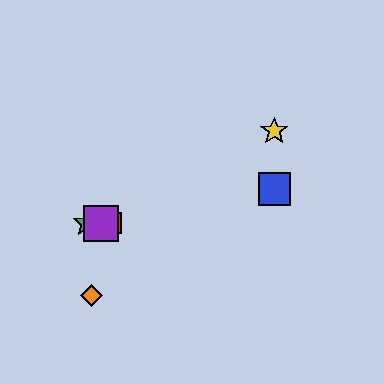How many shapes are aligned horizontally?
3 shapes (the red square, the green star, the purple square) are aligned horizontally.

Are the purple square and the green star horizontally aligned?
Yes, both are at y≈223.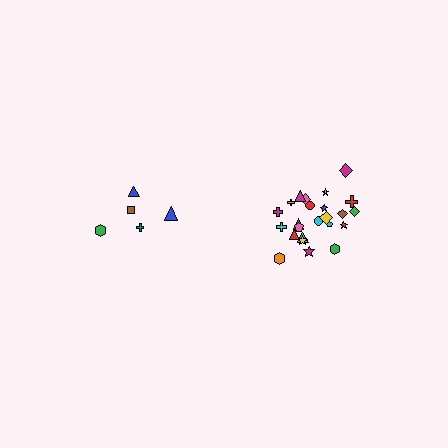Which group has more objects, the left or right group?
The right group.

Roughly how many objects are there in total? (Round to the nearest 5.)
Roughly 30 objects in total.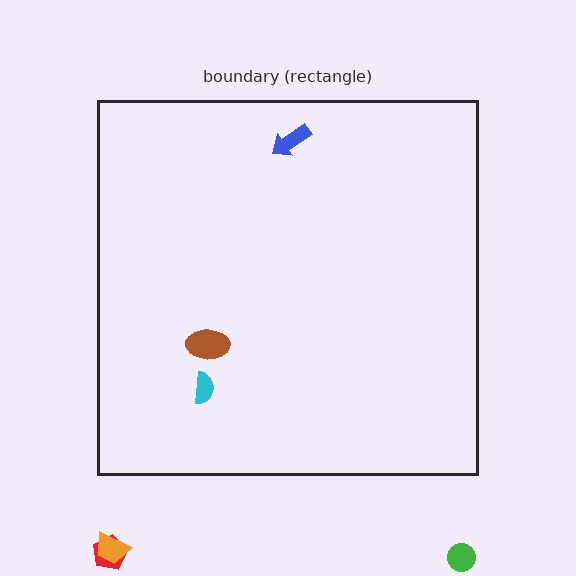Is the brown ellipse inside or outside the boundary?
Inside.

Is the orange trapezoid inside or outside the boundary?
Outside.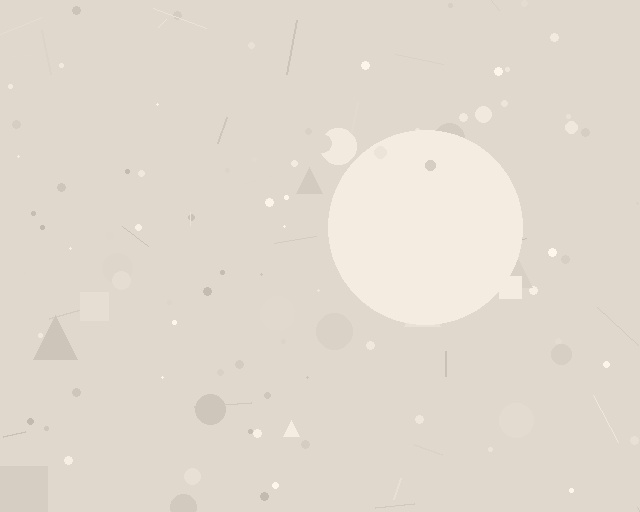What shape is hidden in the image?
A circle is hidden in the image.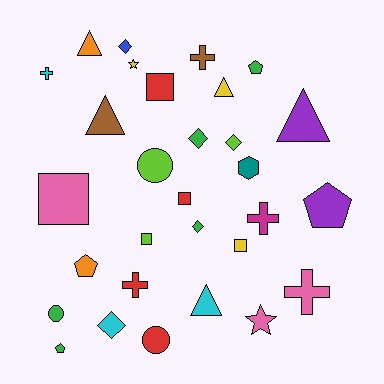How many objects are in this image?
There are 30 objects.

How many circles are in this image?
There are 3 circles.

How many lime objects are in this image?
There are 3 lime objects.